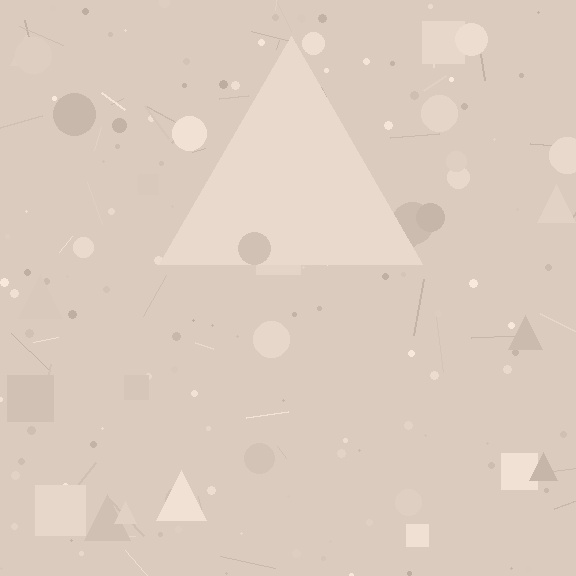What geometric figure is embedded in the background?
A triangle is embedded in the background.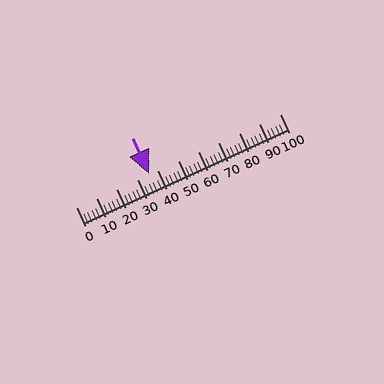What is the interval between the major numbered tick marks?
The major tick marks are spaced 10 units apart.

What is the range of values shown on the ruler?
The ruler shows values from 0 to 100.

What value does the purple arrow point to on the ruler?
The purple arrow points to approximately 36.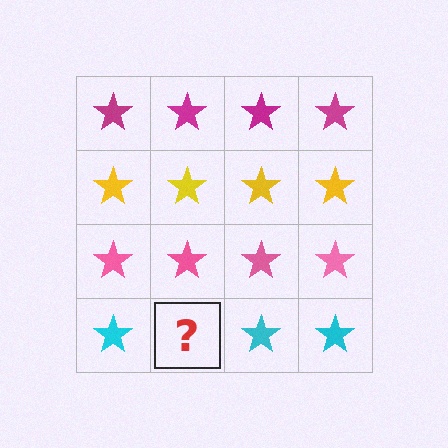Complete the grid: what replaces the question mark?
The question mark should be replaced with a cyan star.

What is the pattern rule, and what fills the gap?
The rule is that each row has a consistent color. The gap should be filled with a cyan star.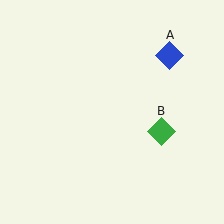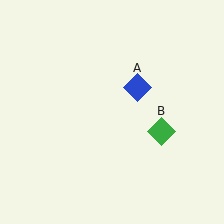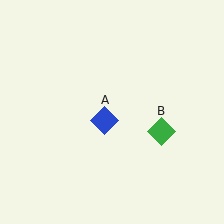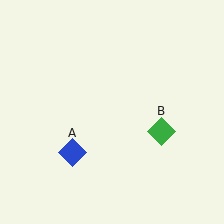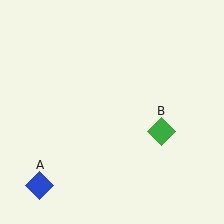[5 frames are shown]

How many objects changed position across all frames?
1 object changed position: blue diamond (object A).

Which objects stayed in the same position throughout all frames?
Green diamond (object B) remained stationary.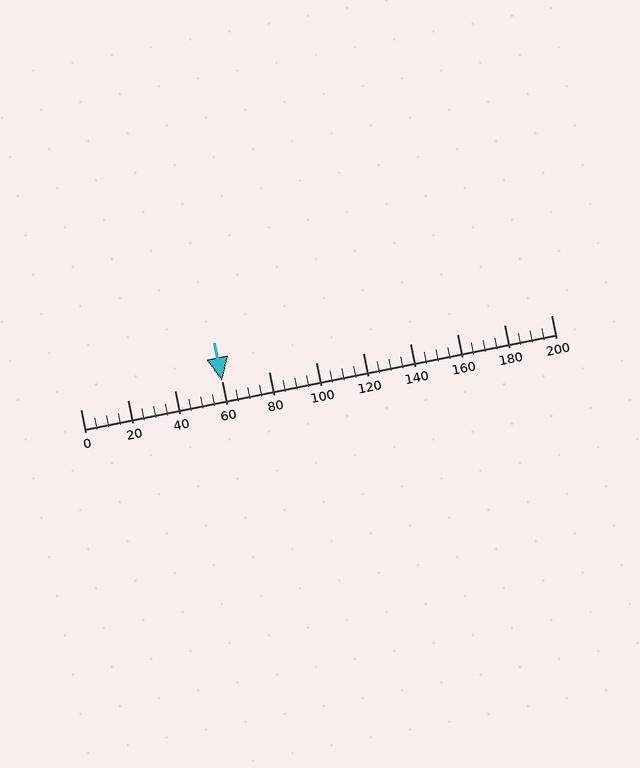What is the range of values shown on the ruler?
The ruler shows values from 0 to 200.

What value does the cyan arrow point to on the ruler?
The cyan arrow points to approximately 60.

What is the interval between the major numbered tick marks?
The major tick marks are spaced 20 units apart.